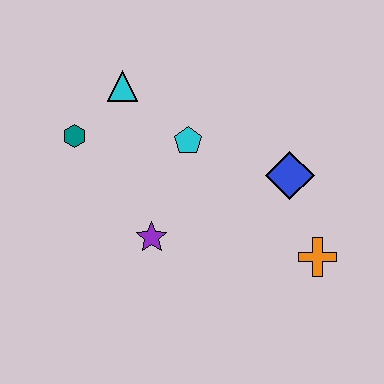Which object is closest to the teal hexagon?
The cyan triangle is closest to the teal hexagon.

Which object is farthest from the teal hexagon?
The orange cross is farthest from the teal hexagon.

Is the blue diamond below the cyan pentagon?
Yes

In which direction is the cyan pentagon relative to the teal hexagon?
The cyan pentagon is to the right of the teal hexagon.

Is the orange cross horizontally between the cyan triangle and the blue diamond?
No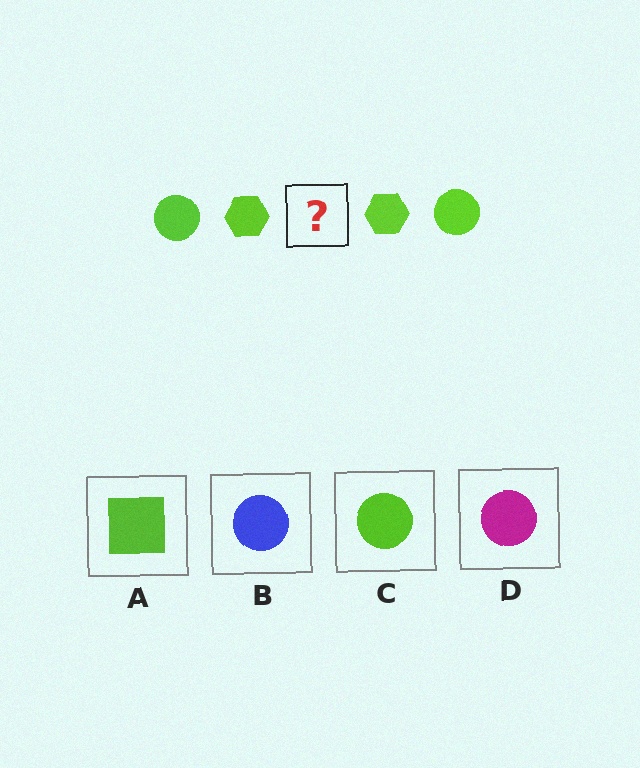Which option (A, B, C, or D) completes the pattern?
C.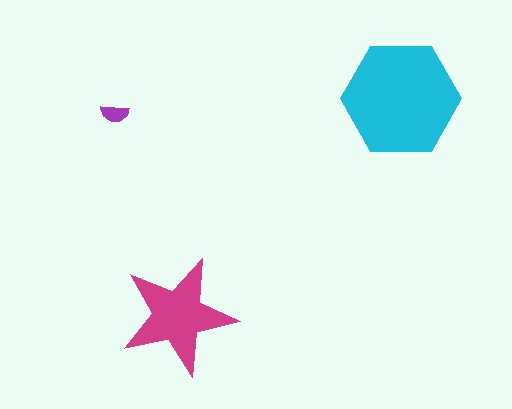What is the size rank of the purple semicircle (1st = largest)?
3rd.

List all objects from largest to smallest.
The cyan hexagon, the magenta star, the purple semicircle.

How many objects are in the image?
There are 3 objects in the image.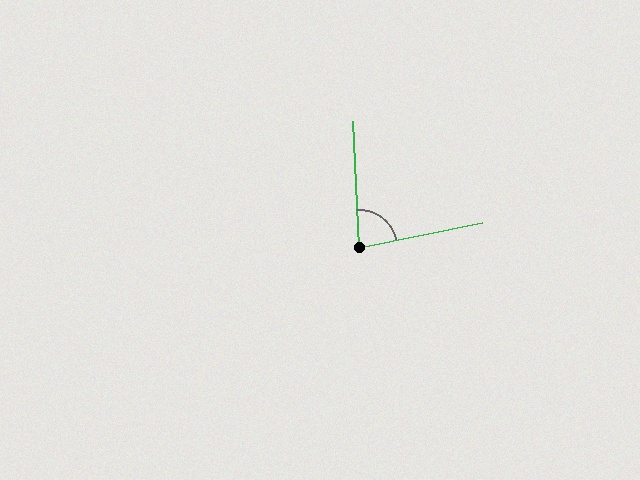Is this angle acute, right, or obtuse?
It is acute.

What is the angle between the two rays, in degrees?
Approximately 81 degrees.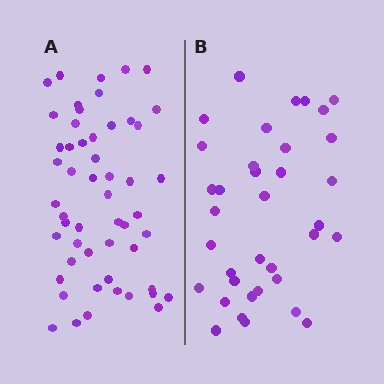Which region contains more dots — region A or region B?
Region A (the left region) has more dots.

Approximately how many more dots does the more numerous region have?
Region A has approximately 15 more dots than region B.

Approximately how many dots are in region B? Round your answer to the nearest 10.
About 40 dots. (The exact count is 36, which rounds to 40.)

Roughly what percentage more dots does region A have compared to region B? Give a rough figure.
About 45% more.